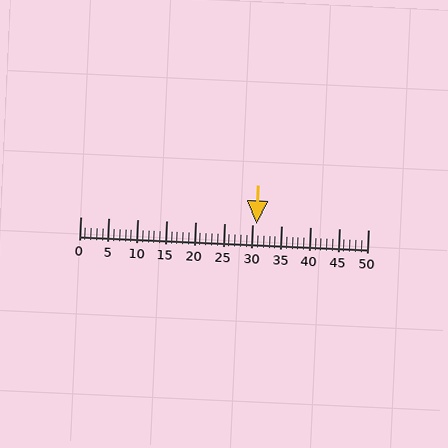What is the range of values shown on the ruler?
The ruler shows values from 0 to 50.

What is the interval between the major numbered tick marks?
The major tick marks are spaced 5 units apart.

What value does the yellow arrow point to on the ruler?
The yellow arrow points to approximately 31.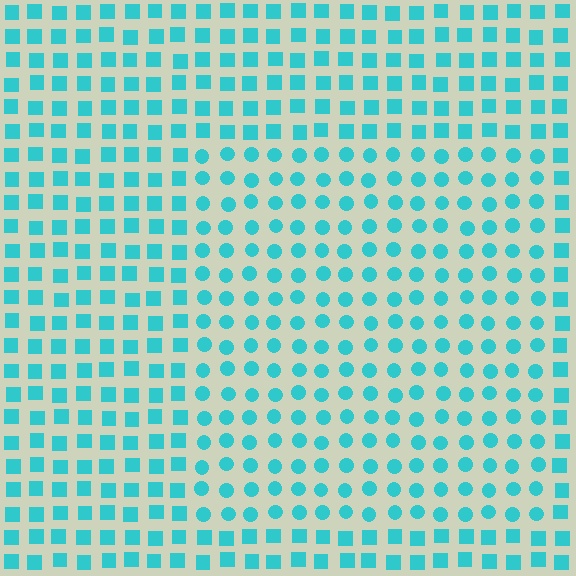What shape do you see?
I see a rectangle.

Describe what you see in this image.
The image is filled with small cyan elements arranged in a uniform grid. A rectangle-shaped region contains circles, while the surrounding area contains squares. The boundary is defined purely by the change in element shape.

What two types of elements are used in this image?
The image uses circles inside the rectangle region and squares outside it.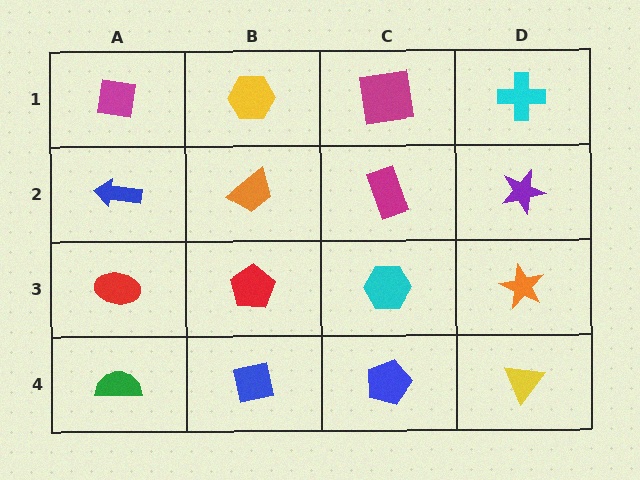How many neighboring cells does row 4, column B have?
3.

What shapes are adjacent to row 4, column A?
A red ellipse (row 3, column A), a blue square (row 4, column B).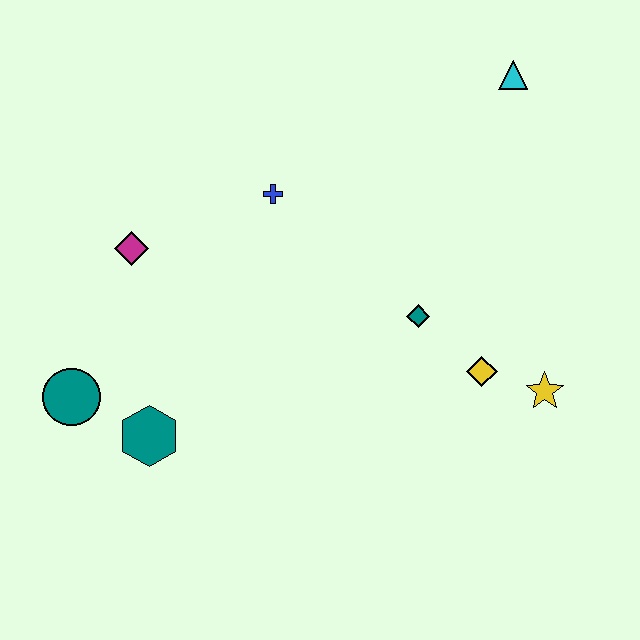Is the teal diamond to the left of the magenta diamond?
No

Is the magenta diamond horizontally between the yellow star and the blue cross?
No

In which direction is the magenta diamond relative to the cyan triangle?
The magenta diamond is to the left of the cyan triangle.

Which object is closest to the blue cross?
The magenta diamond is closest to the blue cross.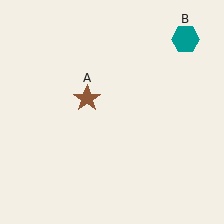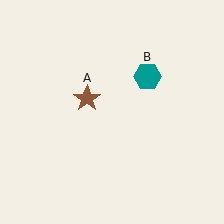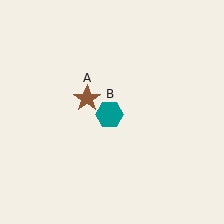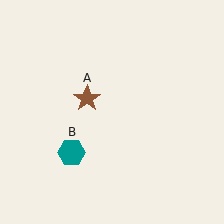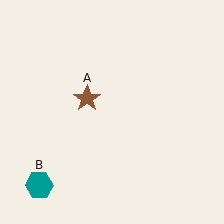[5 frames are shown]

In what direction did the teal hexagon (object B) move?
The teal hexagon (object B) moved down and to the left.